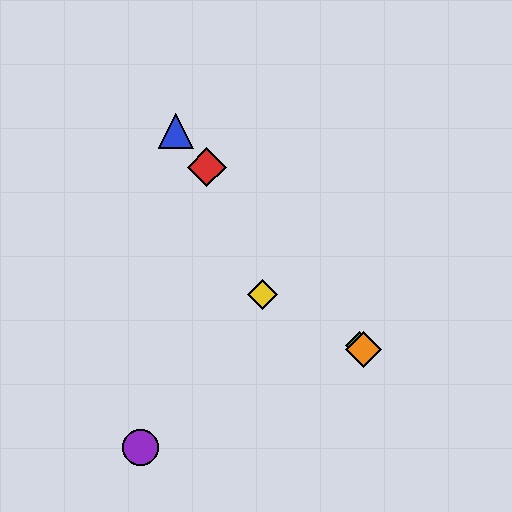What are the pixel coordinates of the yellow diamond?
The yellow diamond is at (263, 295).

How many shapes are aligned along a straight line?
4 shapes (the red diamond, the blue triangle, the green diamond, the orange diamond) are aligned along a straight line.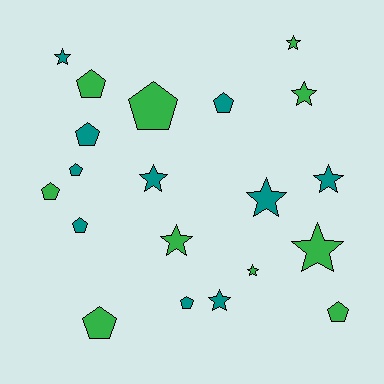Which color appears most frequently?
Teal, with 10 objects.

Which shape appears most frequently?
Star, with 10 objects.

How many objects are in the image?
There are 20 objects.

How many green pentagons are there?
There are 5 green pentagons.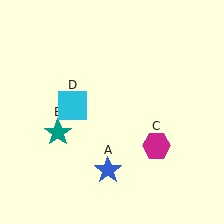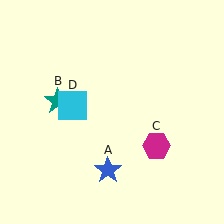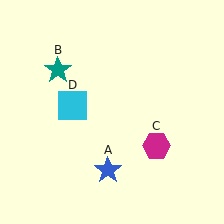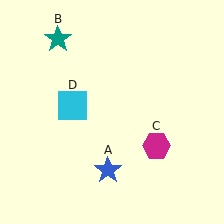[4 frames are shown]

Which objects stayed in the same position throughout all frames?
Blue star (object A) and magenta hexagon (object C) and cyan square (object D) remained stationary.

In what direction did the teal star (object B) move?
The teal star (object B) moved up.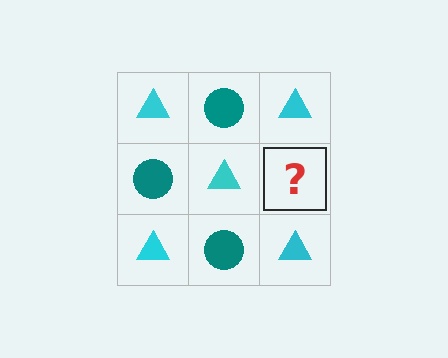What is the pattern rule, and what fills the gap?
The rule is that it alternates cyan triangle and teal circle in a checkerboard pattern. The gap should be filled with a teal circle.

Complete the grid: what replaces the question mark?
The question mark should be replaced with a teal circle.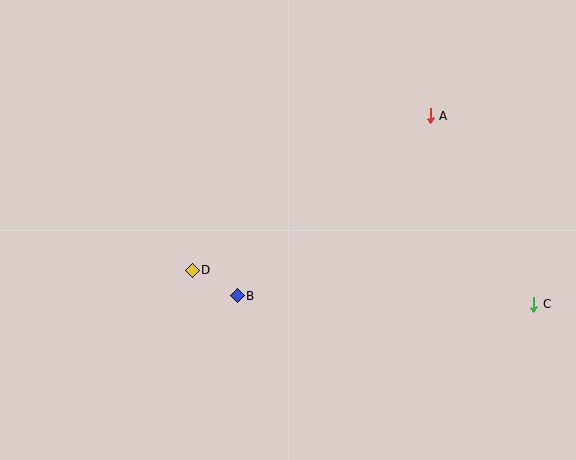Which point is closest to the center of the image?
Point B at (237, 296) is closest to the center.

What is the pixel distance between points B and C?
The distance between B and C is 297 pixels.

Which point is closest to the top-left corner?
Point D is closest to the top-left corner.